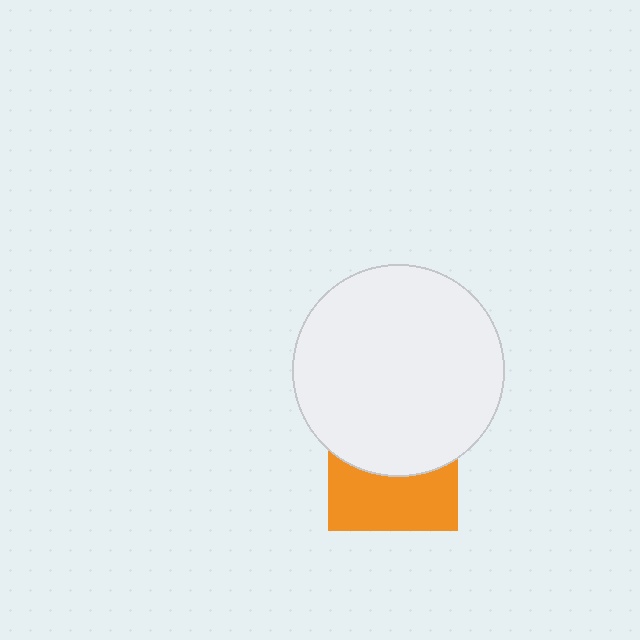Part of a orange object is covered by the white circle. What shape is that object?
It is a square.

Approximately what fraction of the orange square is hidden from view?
Roughly 52% of the orange square is hidden behind the white circle.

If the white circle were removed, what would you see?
You would see the complete orange square.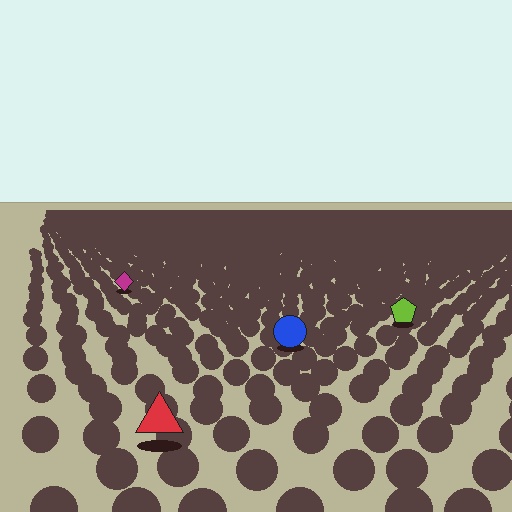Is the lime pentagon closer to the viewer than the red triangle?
No. The red triangle is closer — you can tell from the texture gradient: the ground texture is coarser near it.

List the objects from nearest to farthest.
From nearest to farthest: the red triangle, the blue circle, the lime pentagon, the magenta diamond.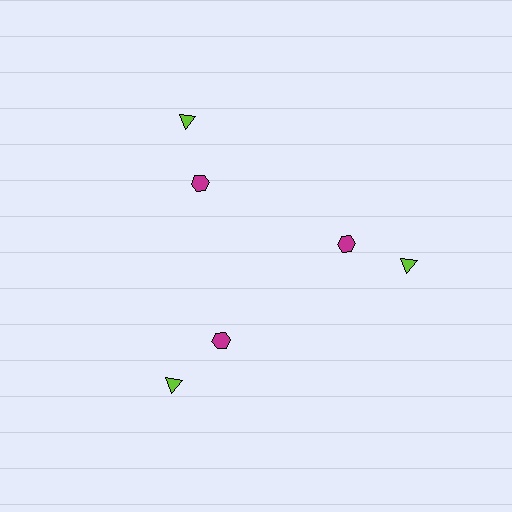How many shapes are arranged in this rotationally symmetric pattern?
There are 6 shapes, arranged in 3 groups of 2.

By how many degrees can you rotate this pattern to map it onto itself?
The pattern maps onto itself every 120 degrees of rotation.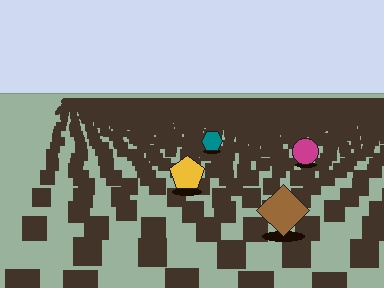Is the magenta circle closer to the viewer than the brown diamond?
No. The brown diamond is closer — you can tell from the texture gradient: the ground texture is coarser near it.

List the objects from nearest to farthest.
From nearest to farthest: the brown diamond, the yellow pentagon, the magenta circle, the teal hexagon.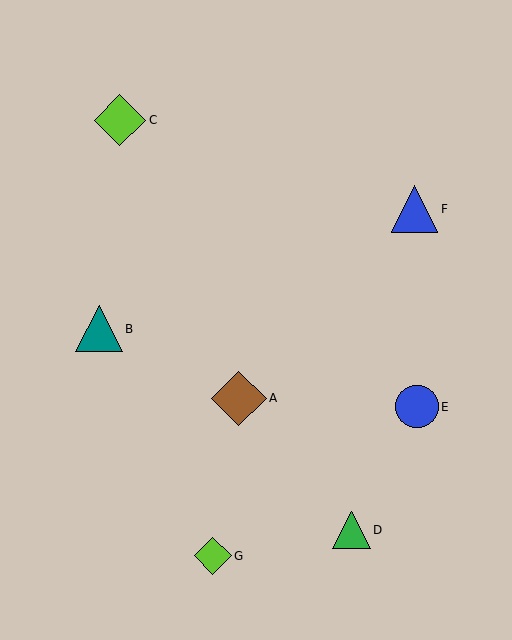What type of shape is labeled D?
Shape D is a green triangle.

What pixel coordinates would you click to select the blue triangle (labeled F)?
Click at (414, 209) to select the blue triangle F.